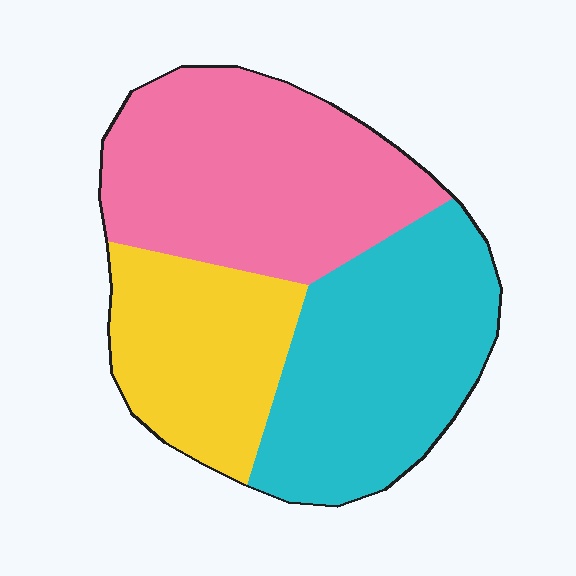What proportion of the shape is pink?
Pink takes up between a third and a half of the shape.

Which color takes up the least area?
Yellow, at roughly 25%.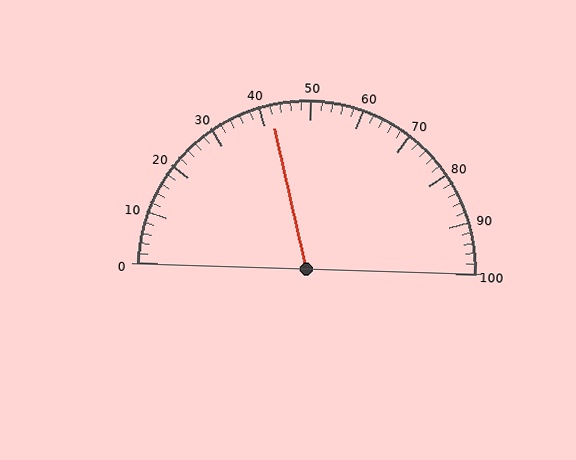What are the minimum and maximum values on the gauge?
The gauge ranges from 0 to 100.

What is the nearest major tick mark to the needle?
The nearest major tick mark is 40.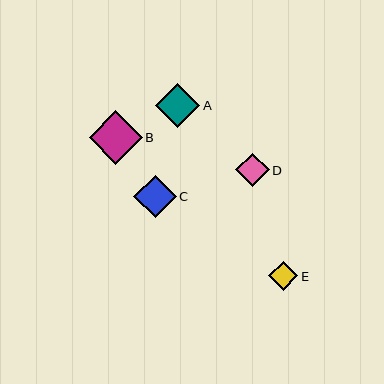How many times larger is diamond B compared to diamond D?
Diamond B is approximately 1.6 times the size of diamond D.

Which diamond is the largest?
Diamond B is the largest with a size of approximately 53 pixels.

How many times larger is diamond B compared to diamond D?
Diamond B is approximately 1.6 times the size of diamond D.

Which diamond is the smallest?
Diamond E is the smallest with a size of approximately 29 pixels.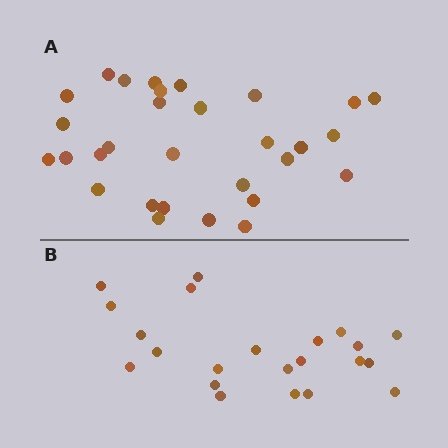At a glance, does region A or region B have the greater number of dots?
Region A (the top region) has more dots.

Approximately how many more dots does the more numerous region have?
Region A has roughly 8 or so more dots than region B.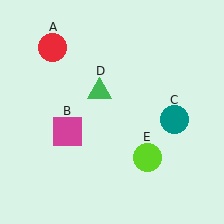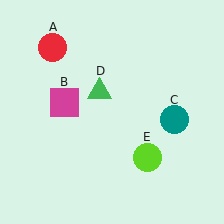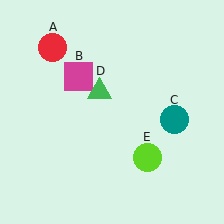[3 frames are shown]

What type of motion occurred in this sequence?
The magenta square (object B) rotated clockwise around the center of the scene.